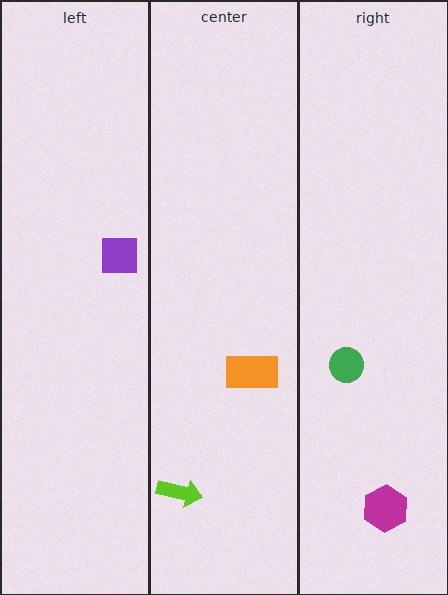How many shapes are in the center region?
2.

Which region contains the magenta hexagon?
The right region.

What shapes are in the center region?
The lime arrow, the orange rectangle.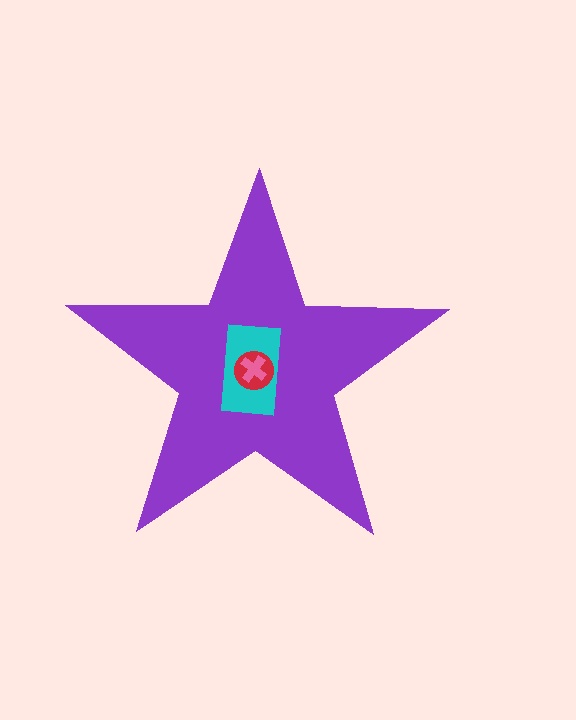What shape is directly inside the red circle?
The pink cross.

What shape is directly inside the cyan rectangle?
The red circle.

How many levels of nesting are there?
4.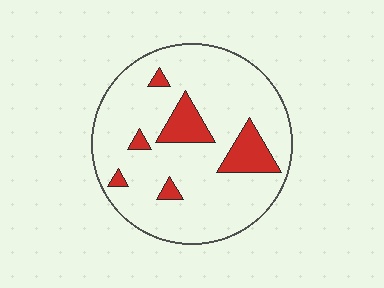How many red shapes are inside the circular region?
6.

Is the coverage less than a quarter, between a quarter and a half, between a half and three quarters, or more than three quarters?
Less than a quarter.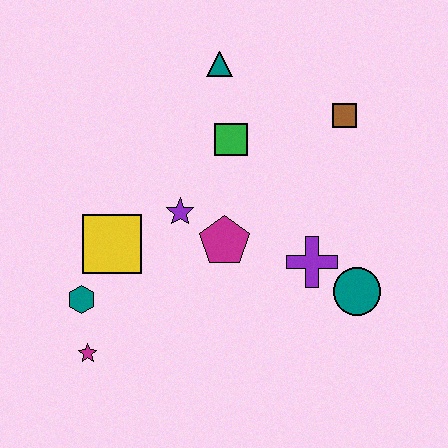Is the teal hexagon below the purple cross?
Yes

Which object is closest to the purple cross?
The teal circle is closest to the purple cross.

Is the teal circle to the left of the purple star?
No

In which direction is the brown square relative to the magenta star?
The brown square is to the right of the magenta star.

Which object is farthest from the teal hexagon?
The brown square is farthest from the teal hexagon.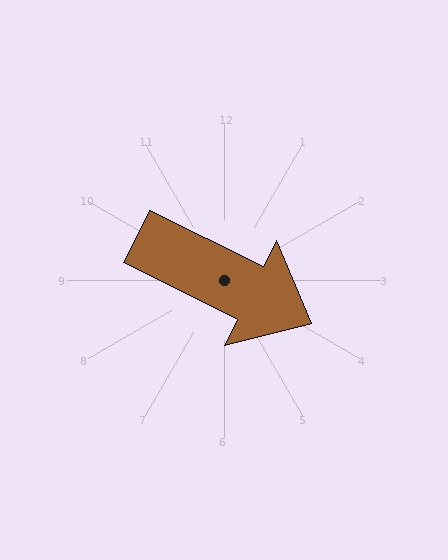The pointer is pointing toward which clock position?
Roughly 4 o'clock.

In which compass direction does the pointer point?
Southeast.